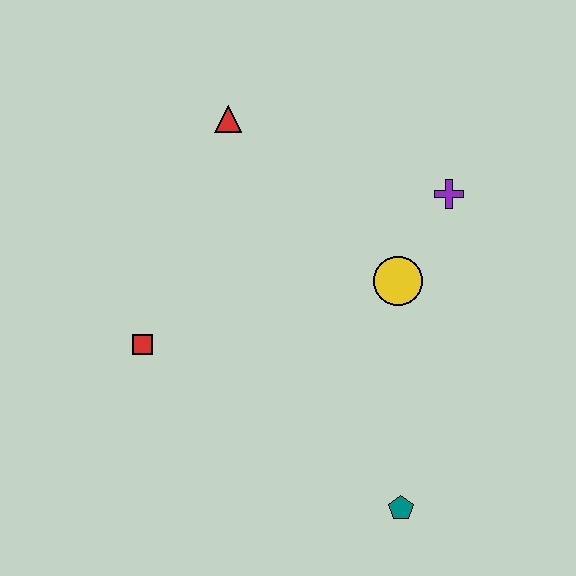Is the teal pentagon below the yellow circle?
Yes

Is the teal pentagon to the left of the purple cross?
Yes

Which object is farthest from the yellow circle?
The red square is farthest from the yellow circle.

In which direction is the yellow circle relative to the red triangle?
The yellow circle is to the right of the red triangle.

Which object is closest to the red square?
The red triangle is closest to the red square.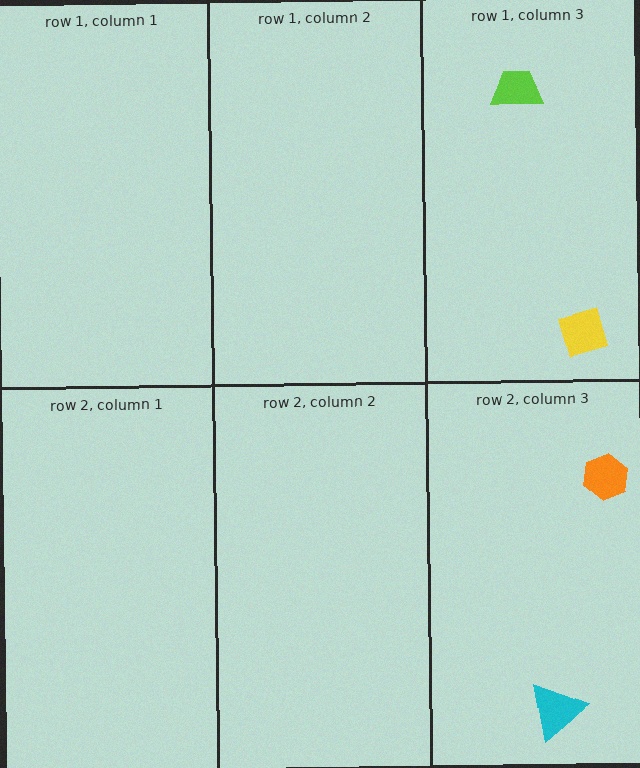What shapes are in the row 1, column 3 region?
The lime trapezoid, the yellow diamond.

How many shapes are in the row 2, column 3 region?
2.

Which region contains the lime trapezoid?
The row 1, column 3 region.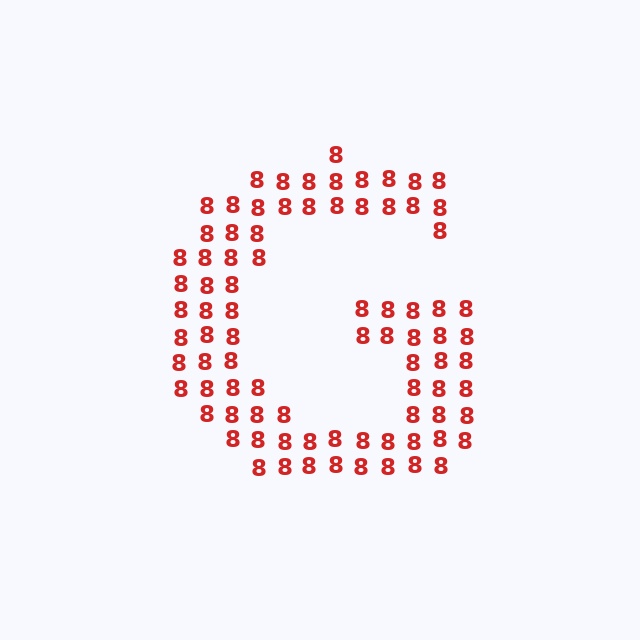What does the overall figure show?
The overall figure shows the letter G.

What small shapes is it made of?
It is made of small digit 8's.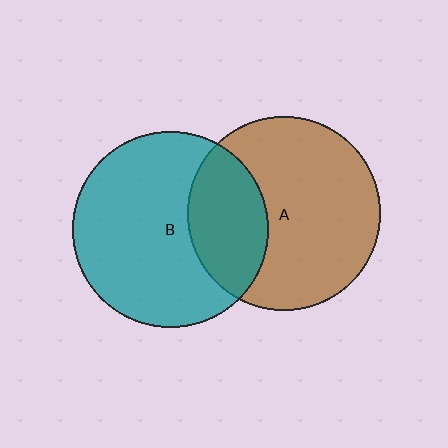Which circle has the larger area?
Circle B (teal).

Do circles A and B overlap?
Yes.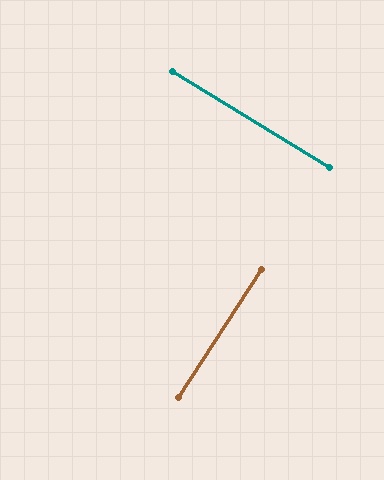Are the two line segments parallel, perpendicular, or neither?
Perpendicular — they meet at approximately 88°.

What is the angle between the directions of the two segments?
Approximately 88 degrees.